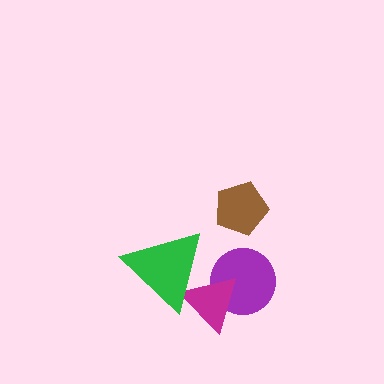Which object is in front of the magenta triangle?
The green triangle is in front of the magenta triangle.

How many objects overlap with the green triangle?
1 object overlaps with the green triangle.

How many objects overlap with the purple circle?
1 object overlaps with the purple circle.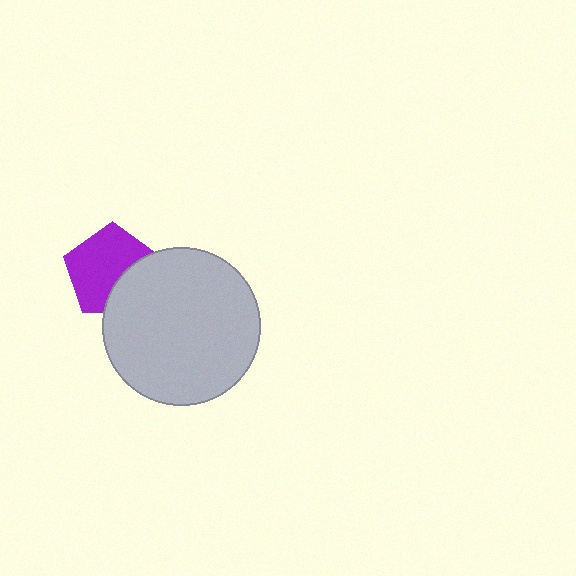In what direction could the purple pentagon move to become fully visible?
The purple pentagon could move toward the upper-left. That would shift it out from behind the light gray circle entirely.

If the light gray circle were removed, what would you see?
You would see the complete purple pentagon.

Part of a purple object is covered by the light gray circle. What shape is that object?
It is a pentagon.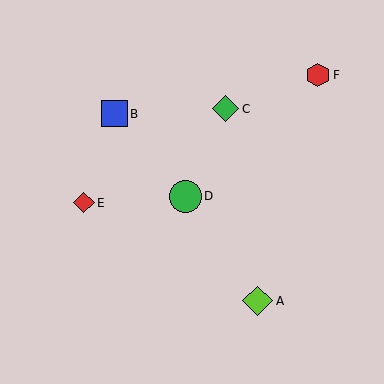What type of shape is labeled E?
Shape E is a red diamond.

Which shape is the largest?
The green circle (labeled D) is the largest.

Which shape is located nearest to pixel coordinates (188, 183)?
The green circle (labeled D) at (185, 196) is nearest to that location.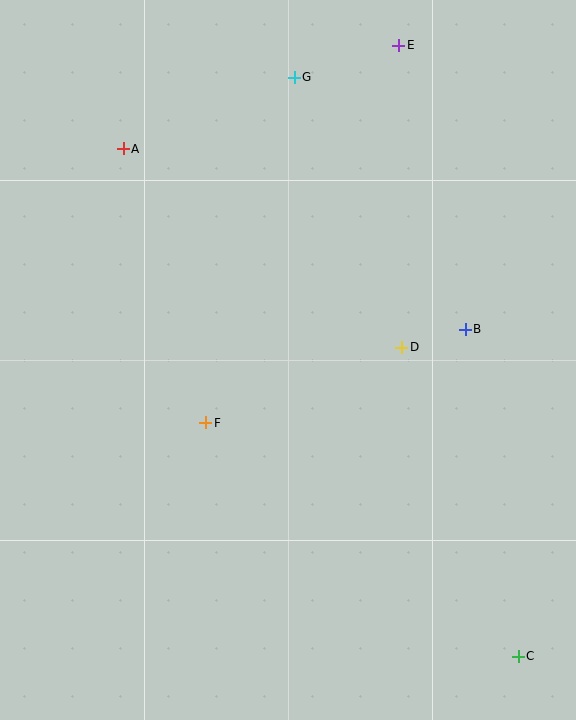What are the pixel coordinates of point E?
Point E is at (399, 45).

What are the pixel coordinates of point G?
Point G is at (294, 77).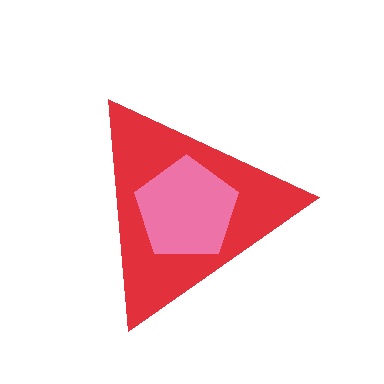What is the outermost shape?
The red triangle.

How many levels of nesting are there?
2.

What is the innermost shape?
The pink pentagon.